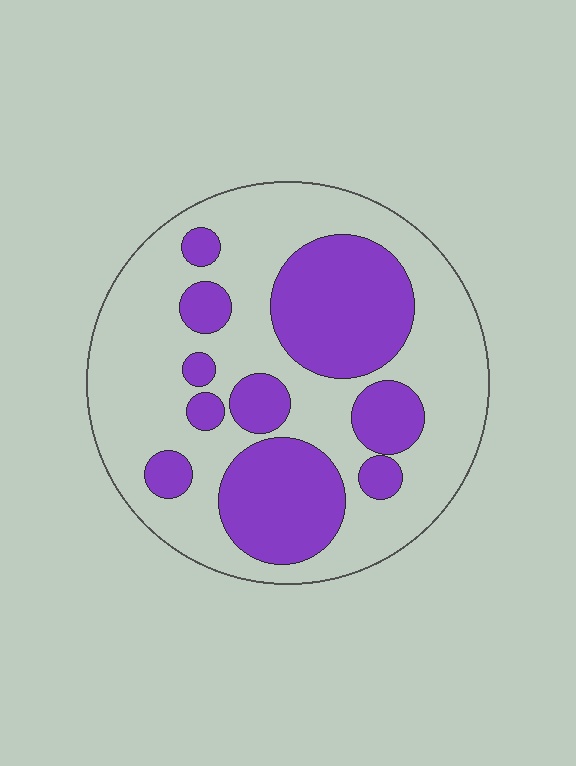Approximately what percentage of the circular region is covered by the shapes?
Approximately 35%.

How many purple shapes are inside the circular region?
10.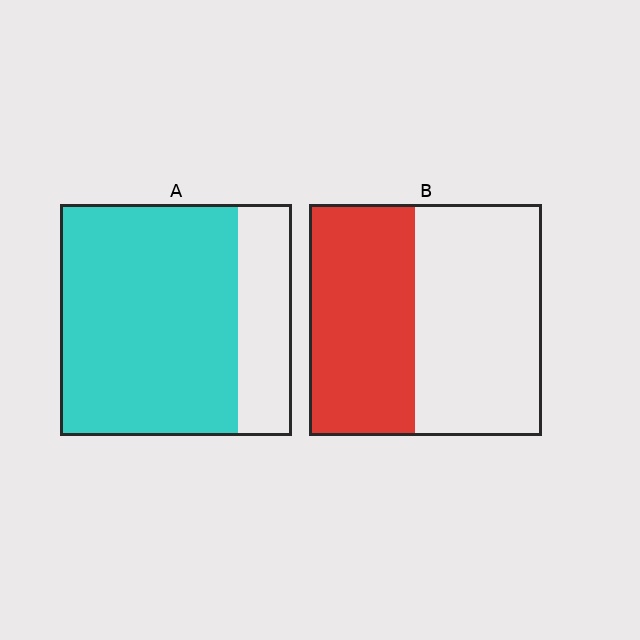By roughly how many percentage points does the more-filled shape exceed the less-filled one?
By roughly 30 percentage points (A over B).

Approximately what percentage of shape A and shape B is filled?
A is approximately 75% and B is approximately 45%.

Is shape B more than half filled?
No.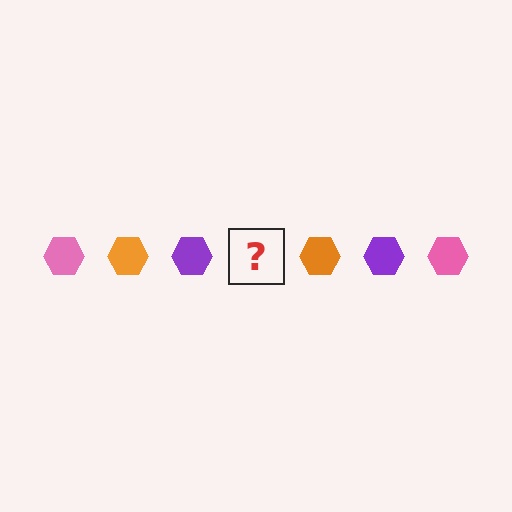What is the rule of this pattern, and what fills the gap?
The rule is that the pattern cycles through pink, orange, purple hexagons. The gap should be filled with a pink hexagon.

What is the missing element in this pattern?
The missing element is a pink hexagon.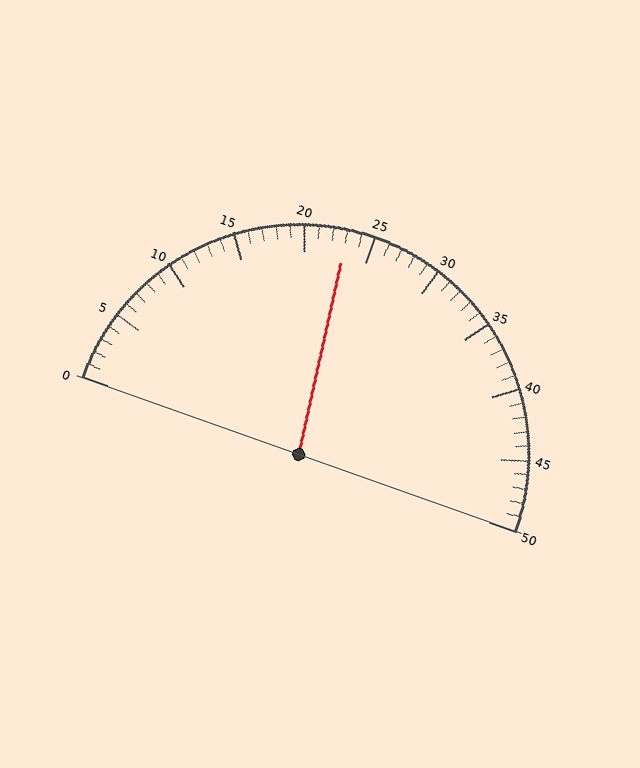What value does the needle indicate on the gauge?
The needle indicates approximately 23.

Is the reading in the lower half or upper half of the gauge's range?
The reading is in the lower half of the range (0 to 50).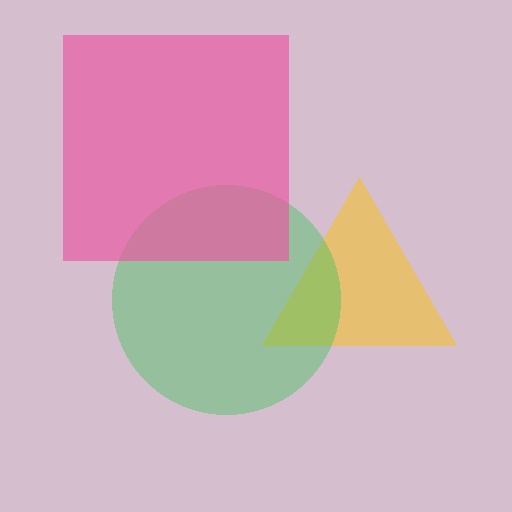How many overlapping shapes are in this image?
There are 3 overlapping shapes in the image.